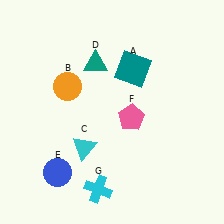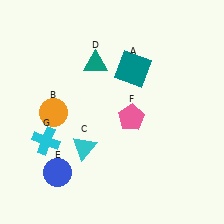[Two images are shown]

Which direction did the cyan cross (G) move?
The cyan cross (G) moved left.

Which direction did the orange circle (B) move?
The orange circle (B) moved down.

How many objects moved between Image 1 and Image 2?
2 objects moved between the two images.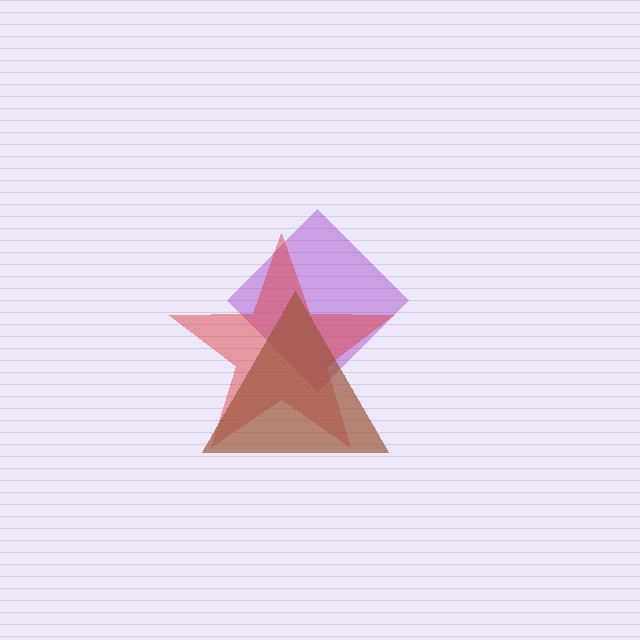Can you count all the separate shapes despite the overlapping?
Yes, there are 3 separate shapes.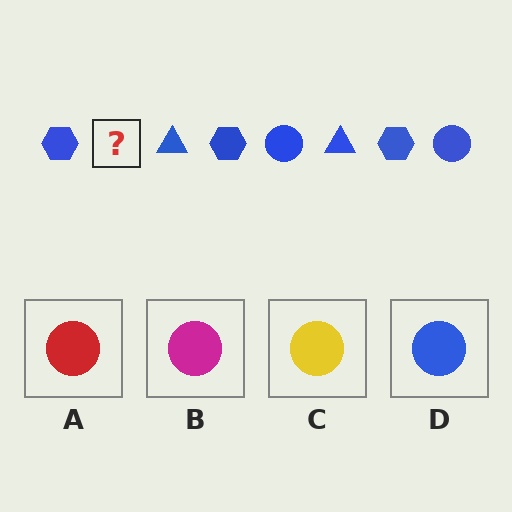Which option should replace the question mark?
Option D.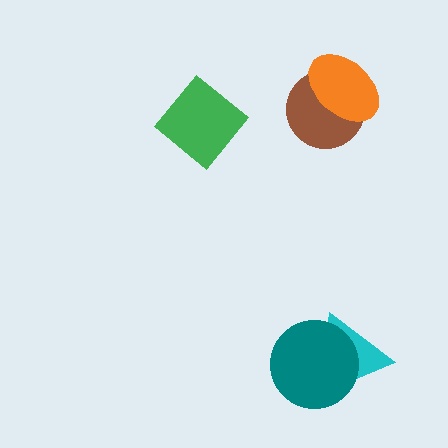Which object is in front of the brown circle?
The orange ellipse is in front of the brown circle.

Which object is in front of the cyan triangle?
The teal circle is in front of the cyan triangle.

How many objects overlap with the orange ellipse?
1 object overlaps with the orange ellipse.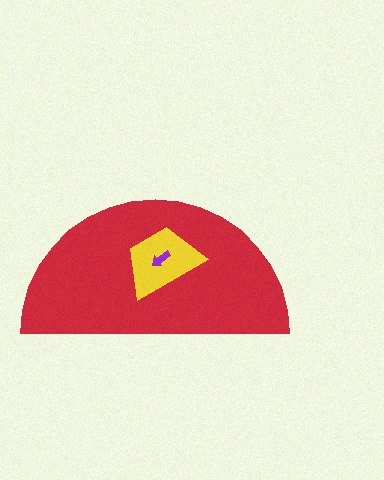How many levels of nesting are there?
3.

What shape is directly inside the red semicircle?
The yellow trapezoid.